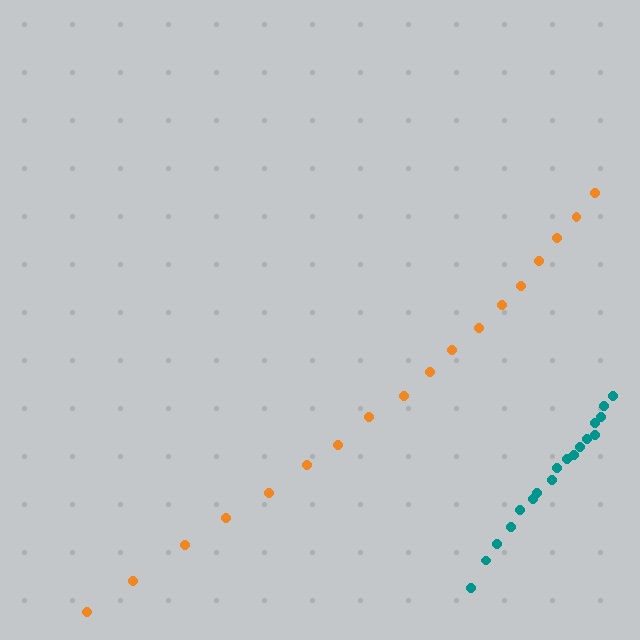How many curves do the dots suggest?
There are 2 distinct paths.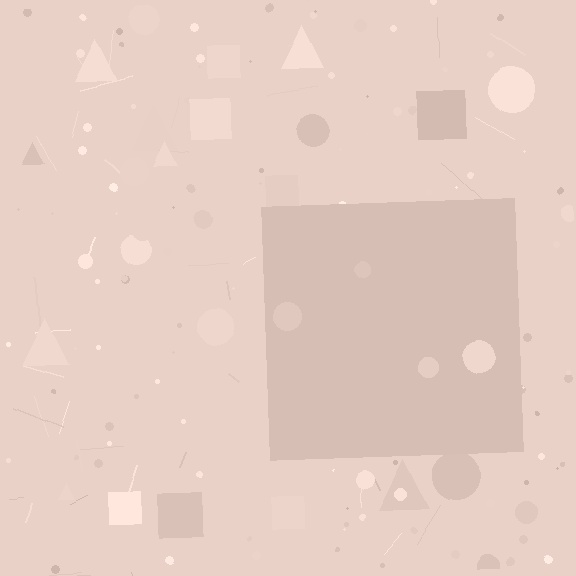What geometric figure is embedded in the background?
A square is embedded in the background.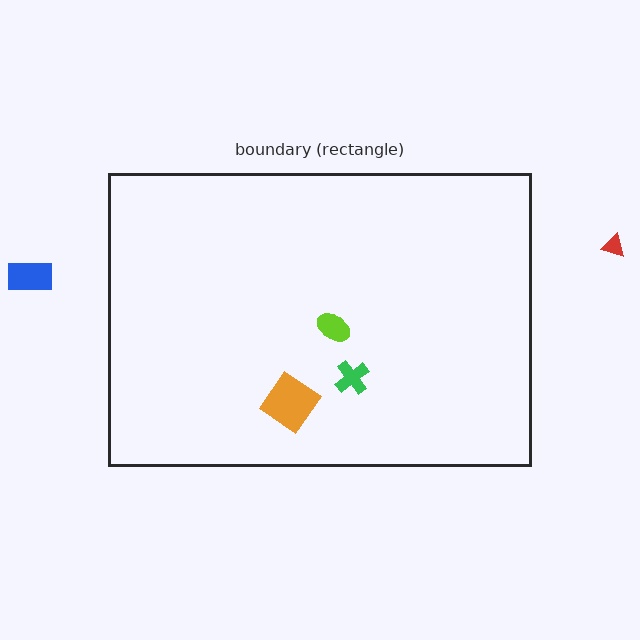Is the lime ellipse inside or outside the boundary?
Inside.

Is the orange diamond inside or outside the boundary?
Inside.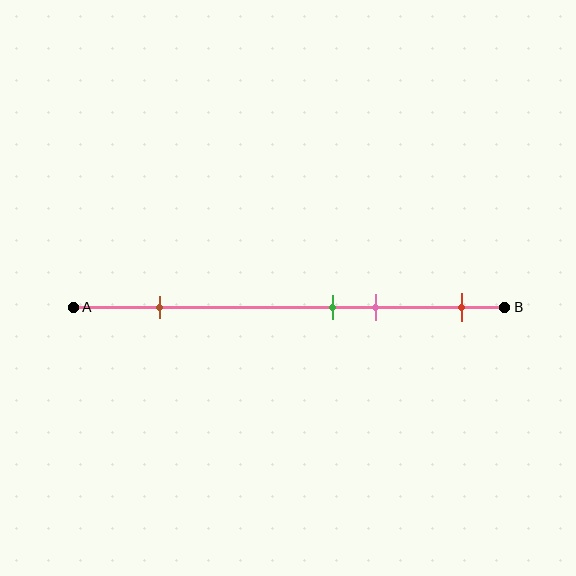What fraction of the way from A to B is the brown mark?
The brown mark is approximately 20% (0.2) of the way from A to B.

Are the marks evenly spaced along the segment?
No, the marks are not evenly spaced.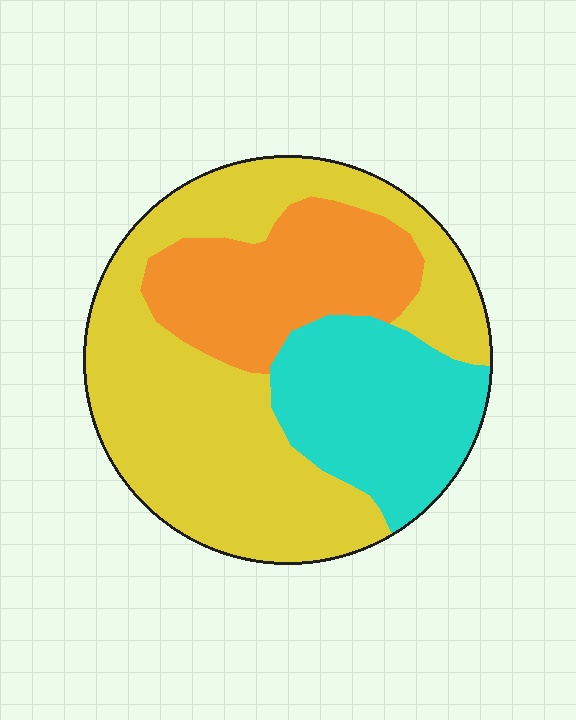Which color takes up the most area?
Yellow, at roughly 55%.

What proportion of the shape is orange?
Orange takes up between a sixth and a third of the shape.